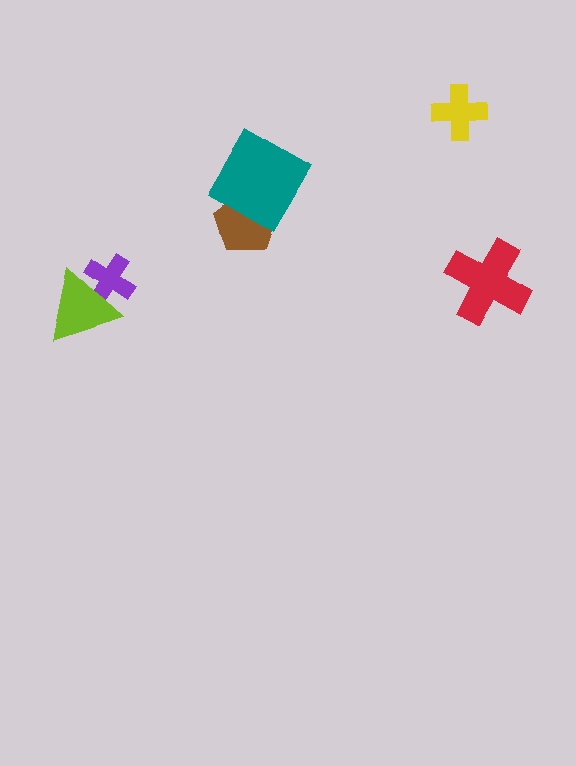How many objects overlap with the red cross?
0 objects overlap with the red cross.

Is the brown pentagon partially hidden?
Yes, it is partially covered by another shape.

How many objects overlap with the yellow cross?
0 objects overlap with the yellow cross.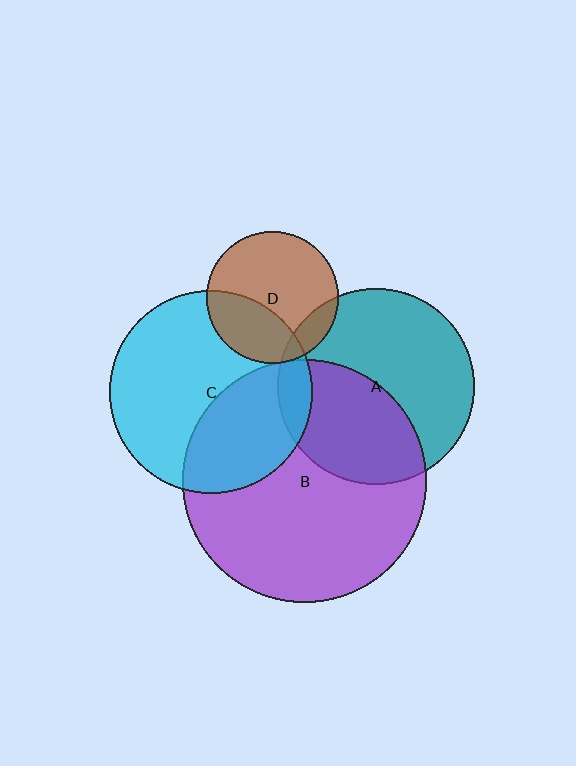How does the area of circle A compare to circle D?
Approximately 2.2 times.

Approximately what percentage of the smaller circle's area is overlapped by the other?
Approximately 35%.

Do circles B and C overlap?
Yes.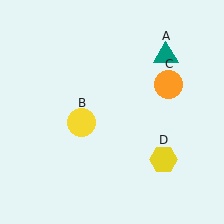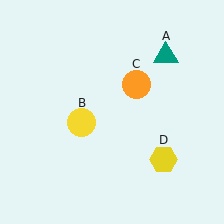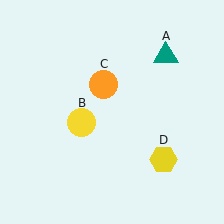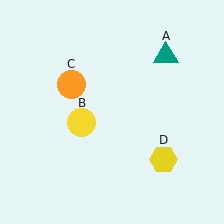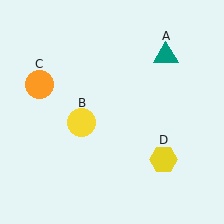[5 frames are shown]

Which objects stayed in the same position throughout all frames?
Teal triangle (object A) and yellow circle (object B) and yellow hexagon (object D) remained stationary.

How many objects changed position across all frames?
1 object changed position: orange circle (object C).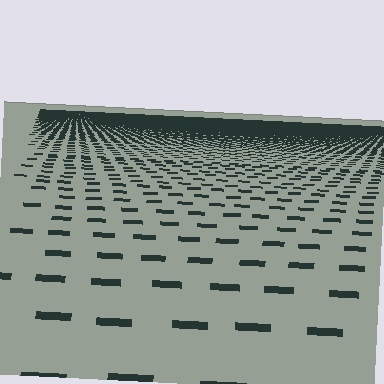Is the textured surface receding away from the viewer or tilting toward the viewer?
The surface is receding away from the viewer. Texture elements get smaller and denser toward the top.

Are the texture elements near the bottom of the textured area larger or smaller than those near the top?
Larger. Near the bottom, elements are closer to the viewer and appear at a bigger on-screen size.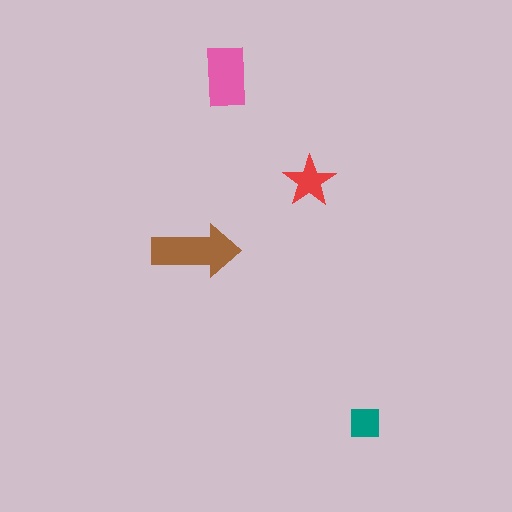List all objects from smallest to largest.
The teal square, the red star, the pink rectangle, the brown arrow.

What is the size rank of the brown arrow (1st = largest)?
1st.